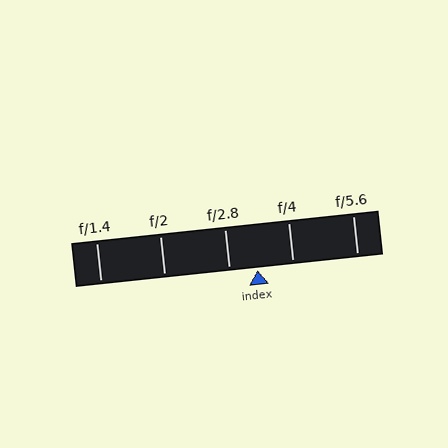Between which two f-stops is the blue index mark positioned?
The index mark is between f/2.8 and f/4.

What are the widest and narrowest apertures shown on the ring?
The widest aperture shown is f/1.4 and the narrowest is f/5.6.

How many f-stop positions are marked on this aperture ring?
There are 5 f-stop positions marked.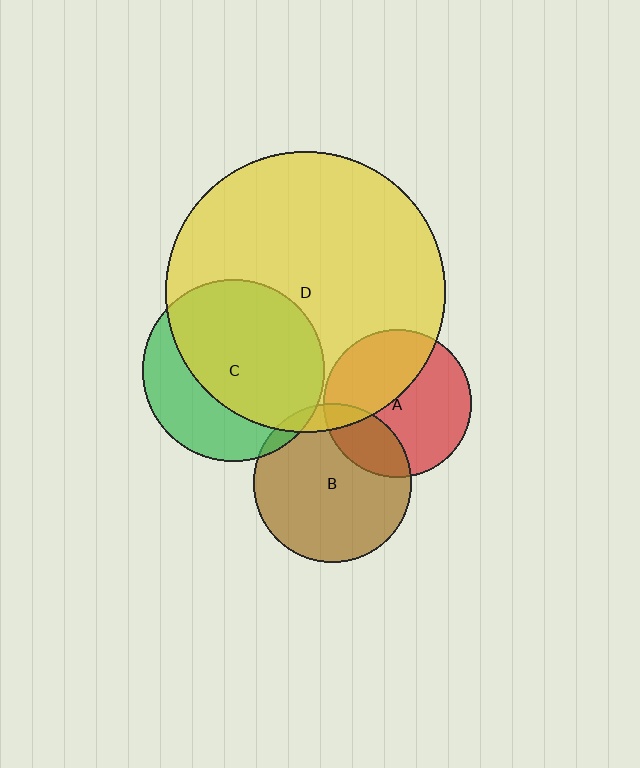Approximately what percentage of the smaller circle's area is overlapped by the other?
Approximately 65%.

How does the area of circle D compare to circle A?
Approximately 3.6 times.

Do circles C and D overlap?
Yes.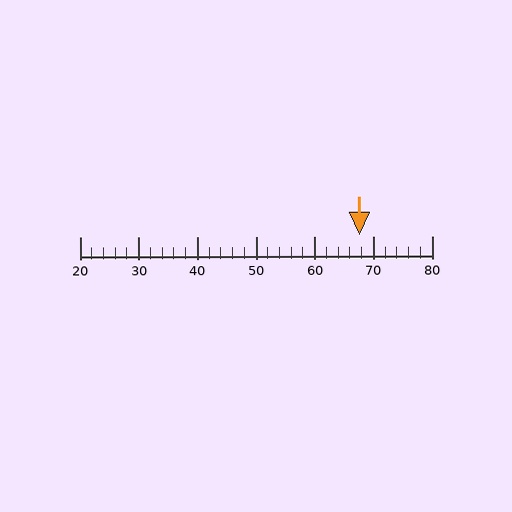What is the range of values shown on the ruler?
The ruler shows values from 20 to 80.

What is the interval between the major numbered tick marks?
The major tick marks are spaced 10 units apart.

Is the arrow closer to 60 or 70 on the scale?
The arrow is closer to 70.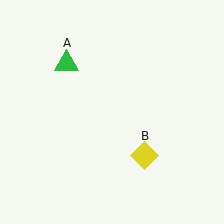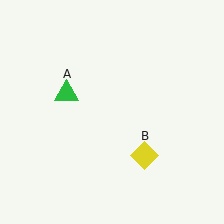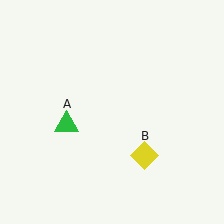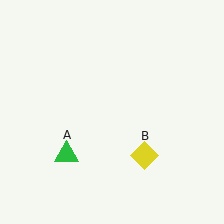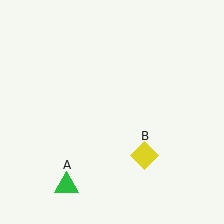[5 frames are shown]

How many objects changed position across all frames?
1 object changed position: green triangle (object A).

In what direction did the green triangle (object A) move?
The green triangle (object A) moved down.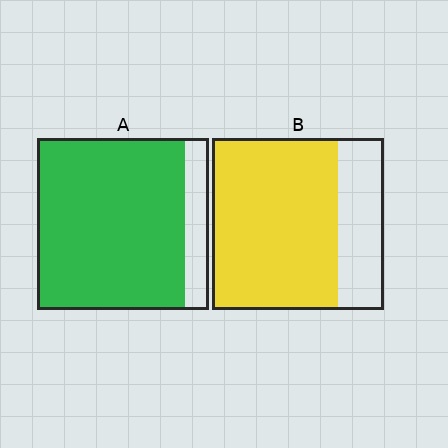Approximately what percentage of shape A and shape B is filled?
A is approximately 85% and B is approximately 75%.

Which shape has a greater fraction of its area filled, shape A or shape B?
Shape A.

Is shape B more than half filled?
Yes.